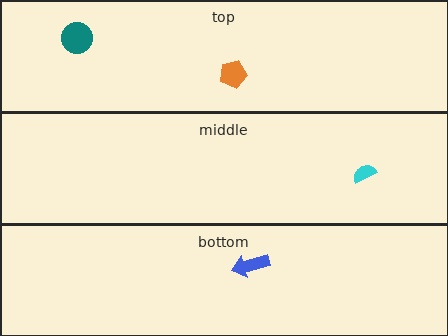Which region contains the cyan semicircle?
The middle region.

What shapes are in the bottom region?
The blue arrow.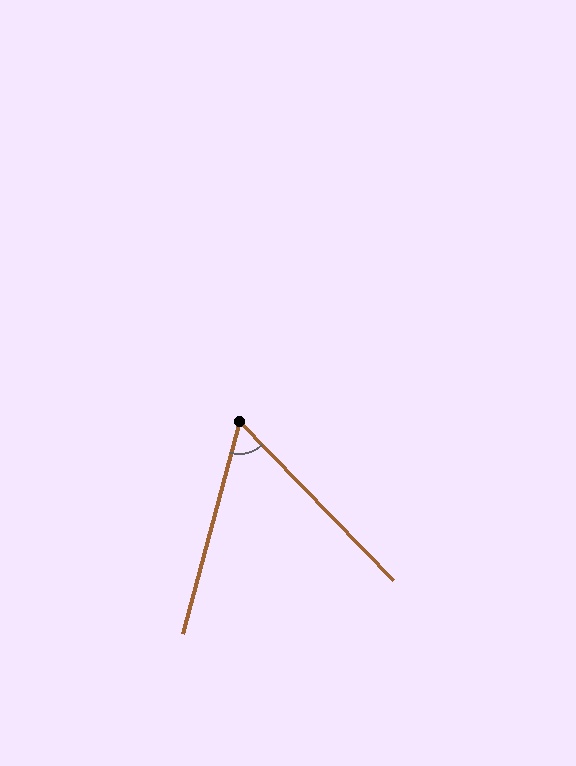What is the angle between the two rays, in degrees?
Approximately 59 degrees.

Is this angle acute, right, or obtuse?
It is acute.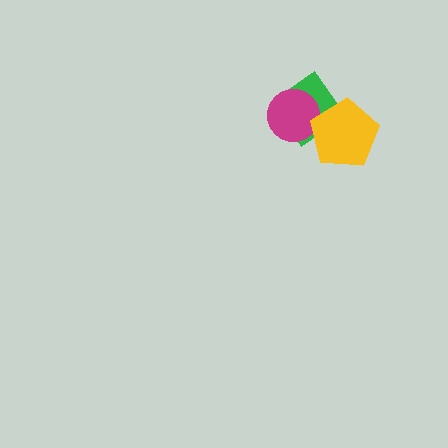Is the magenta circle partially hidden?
Yes, it is partially covered by another shape.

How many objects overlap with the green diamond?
2 objects overlap with the green diamond.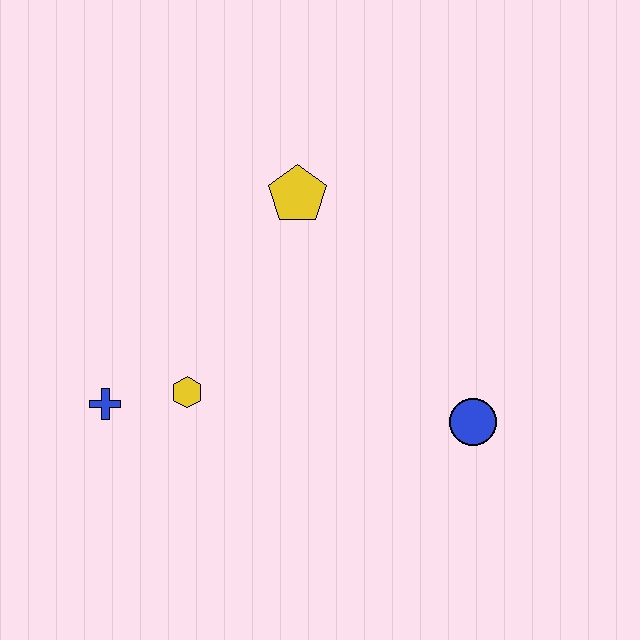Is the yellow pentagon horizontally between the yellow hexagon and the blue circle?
Yes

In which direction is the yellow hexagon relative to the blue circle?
The yellow hexagon is to the left of the blue circle.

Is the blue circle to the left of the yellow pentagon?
No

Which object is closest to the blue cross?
The yellow hexagon is closest to the blue cross.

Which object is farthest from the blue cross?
The blue circle is farthest from the blue cross.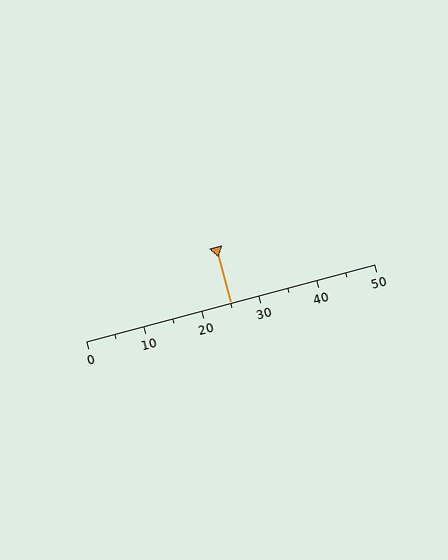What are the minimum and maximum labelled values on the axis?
The axis runs from 0 to 50.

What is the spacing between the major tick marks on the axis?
The major ticks are spaced 10 apart.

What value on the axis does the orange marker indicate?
The marker indicates approximately 25.